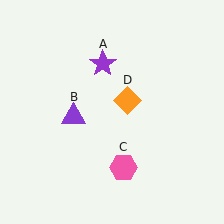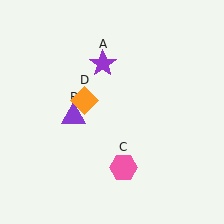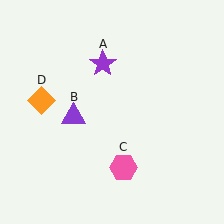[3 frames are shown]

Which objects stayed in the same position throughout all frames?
Purple star (object A) and purple triangle (object B) and pink hexagon (object C) remained stationary.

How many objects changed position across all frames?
1 object changed position: orange diamond (object D).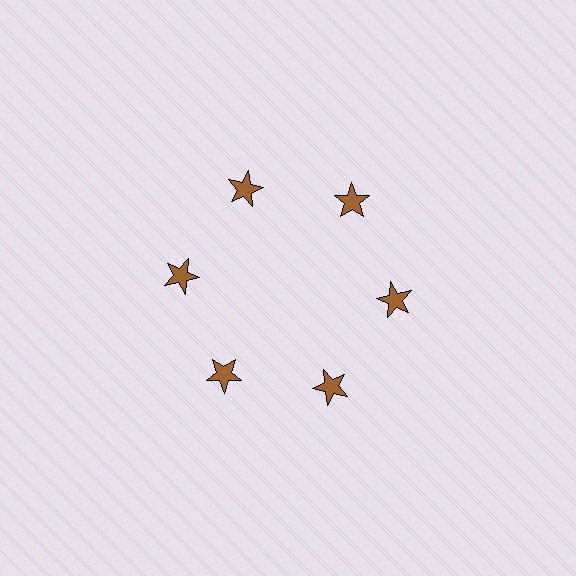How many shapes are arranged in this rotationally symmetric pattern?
There are 6 shapes, arranged in 6 groups of 1.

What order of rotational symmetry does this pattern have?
This pattern has 6-fold rotational symmetry.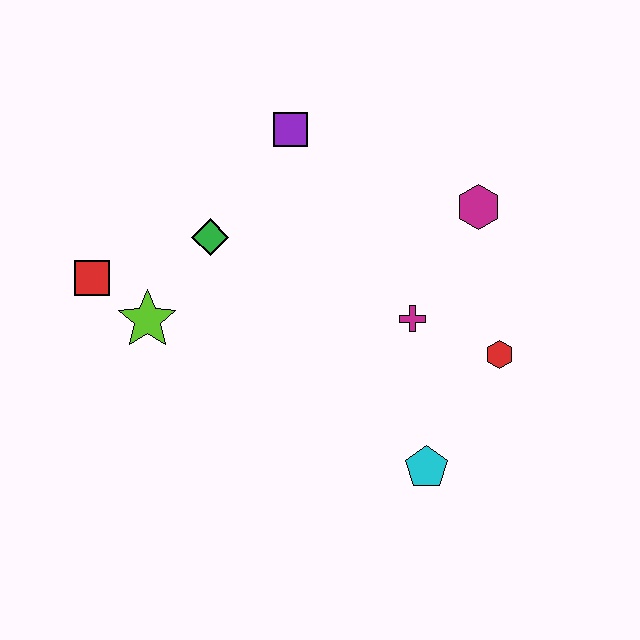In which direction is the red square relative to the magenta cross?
The red square is to the left of the magenta cross.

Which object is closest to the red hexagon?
The magenta cross is closest to the red hexagon.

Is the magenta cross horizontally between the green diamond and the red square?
No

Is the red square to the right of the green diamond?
No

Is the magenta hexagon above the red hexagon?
Yes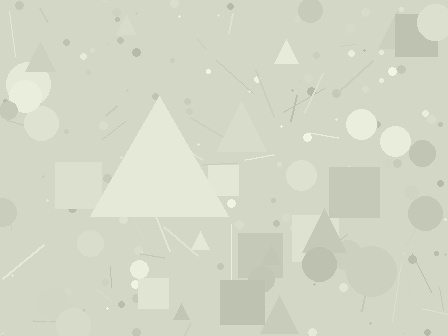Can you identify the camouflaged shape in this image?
The camouflaged shape is a triangle.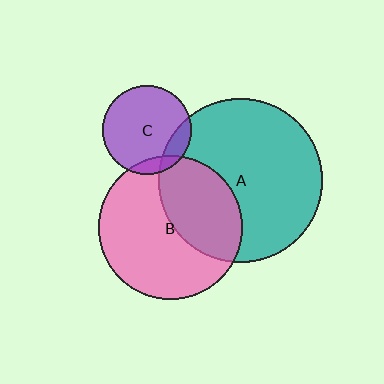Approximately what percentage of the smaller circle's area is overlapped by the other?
Approximately 40%.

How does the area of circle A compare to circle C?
Approximately 3.4 times.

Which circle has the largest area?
Circle A (teal).